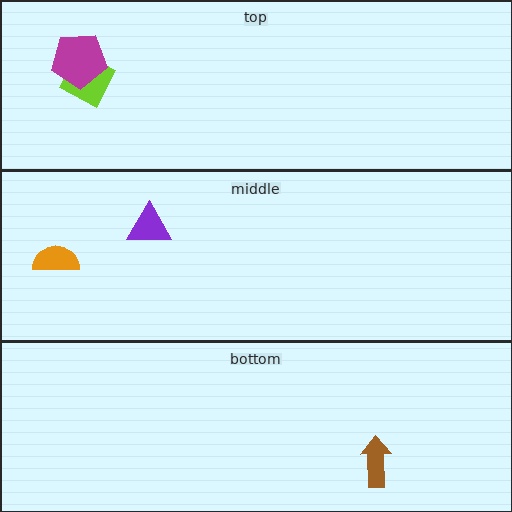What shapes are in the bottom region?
The brown arrow.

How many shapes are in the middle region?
2.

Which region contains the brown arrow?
The bottom region.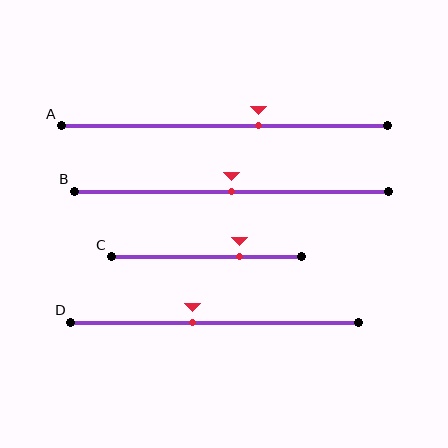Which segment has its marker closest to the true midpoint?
Segment B has its marker closest to the true midpoint.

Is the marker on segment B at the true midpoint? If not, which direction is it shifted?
Yes, the marker on segment B is at the true midpoint.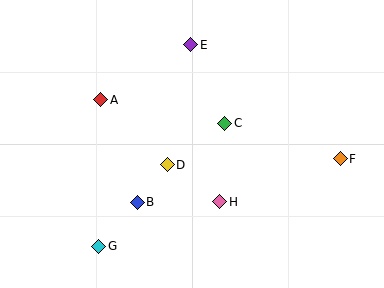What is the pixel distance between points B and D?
The distance between B and D is 48 pixels.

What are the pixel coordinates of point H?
Point H is at (220, 202).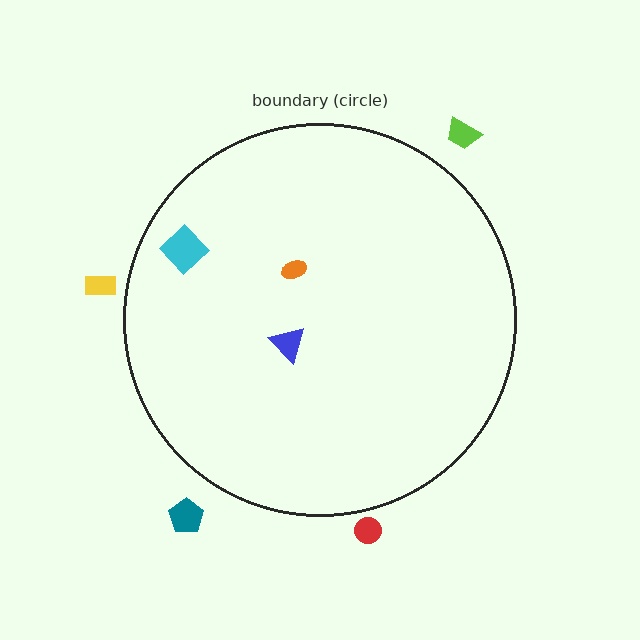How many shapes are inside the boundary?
3 inside, 4 outside.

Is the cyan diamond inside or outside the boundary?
Inside.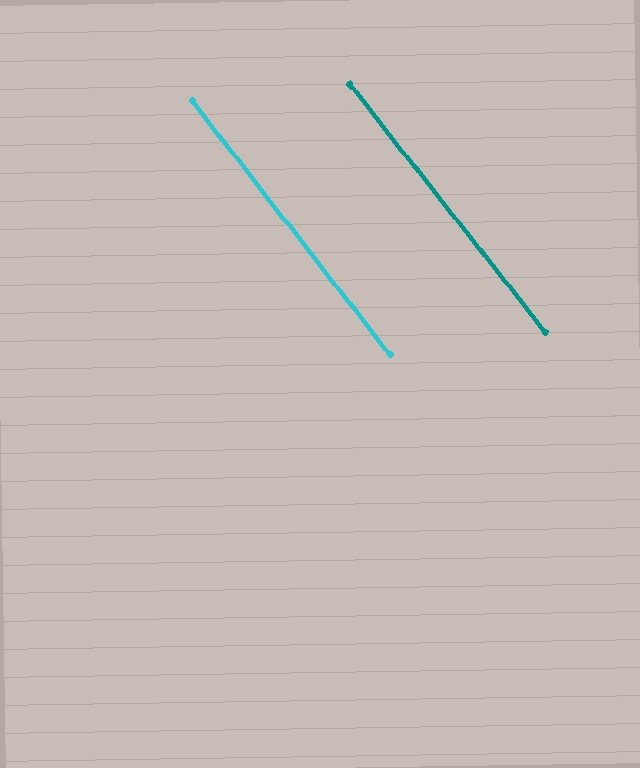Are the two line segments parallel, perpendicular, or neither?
Parallel — their directions differ by only 0.3°.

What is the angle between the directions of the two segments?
Approximately 0 degrees.